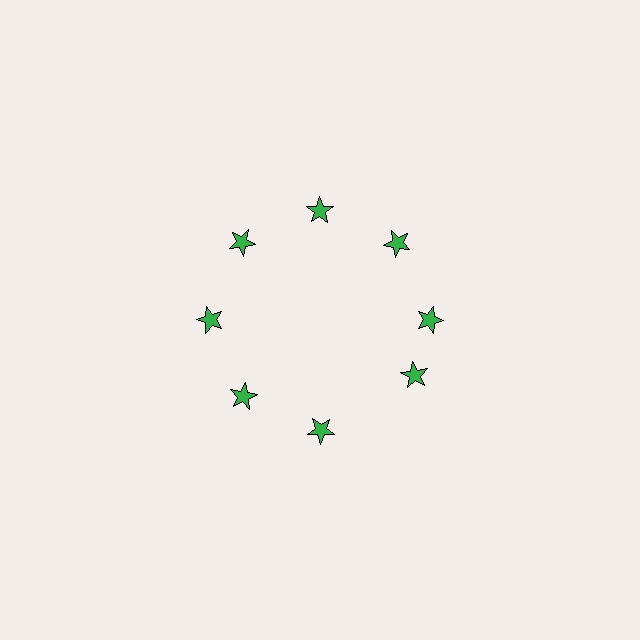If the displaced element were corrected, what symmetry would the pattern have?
It would have 8-fold rotational symmetry — the pattern would map onto itself every 45 degrees.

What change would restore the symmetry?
The symmetry would be restored by rotating it back into even spacing with its neighbors so that all 8 stars sit at equal angles and equal distance from the center.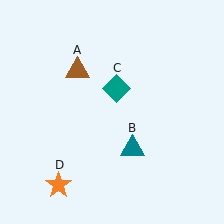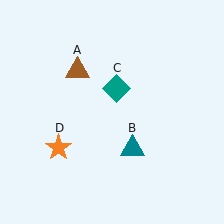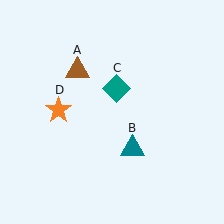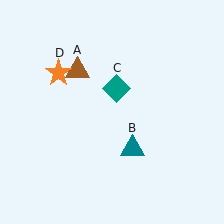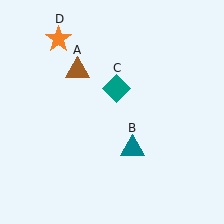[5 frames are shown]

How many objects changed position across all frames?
1 object changed position: orange star (object D).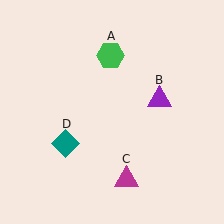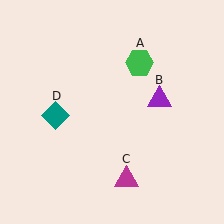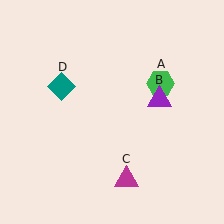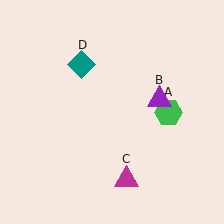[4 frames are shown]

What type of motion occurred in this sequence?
The green hexagon (object A), teal diamond (object D) rotated clockwise around the center of the scene.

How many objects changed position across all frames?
2 objects changed position: green hexagon (object A), teal diamond (object D).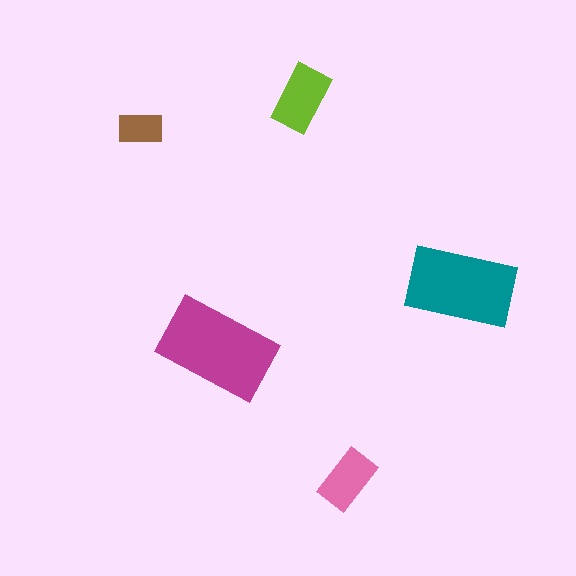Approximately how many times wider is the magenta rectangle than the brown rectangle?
About 2.5 times wider.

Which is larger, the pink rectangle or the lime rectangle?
The lime one.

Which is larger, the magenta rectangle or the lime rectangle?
The magenta one.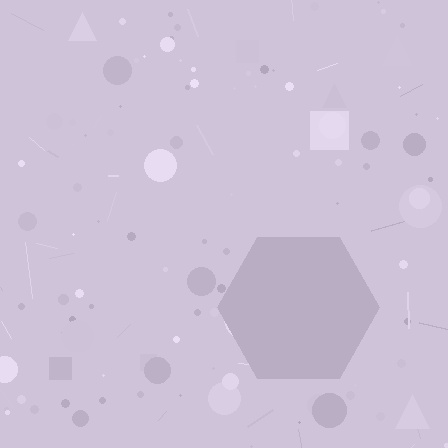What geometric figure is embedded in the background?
A hexagon is embedded in the background.